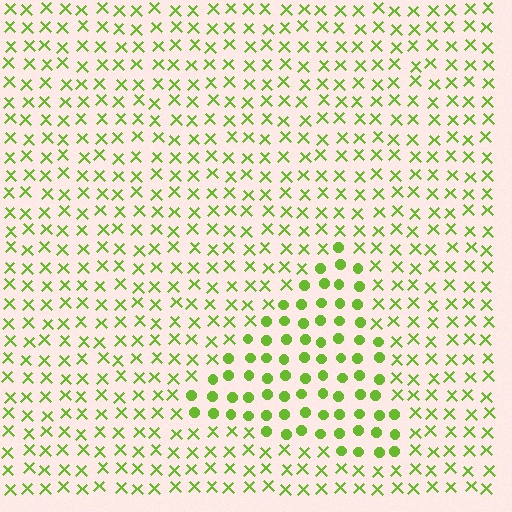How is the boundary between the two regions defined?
The boundary is defined by a change in element shape: circles inside vs. X marks outside. All elements share the same color and spacing.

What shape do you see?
I see a triangle.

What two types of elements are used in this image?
The image uses circles inside the triangle region and X marks outside it.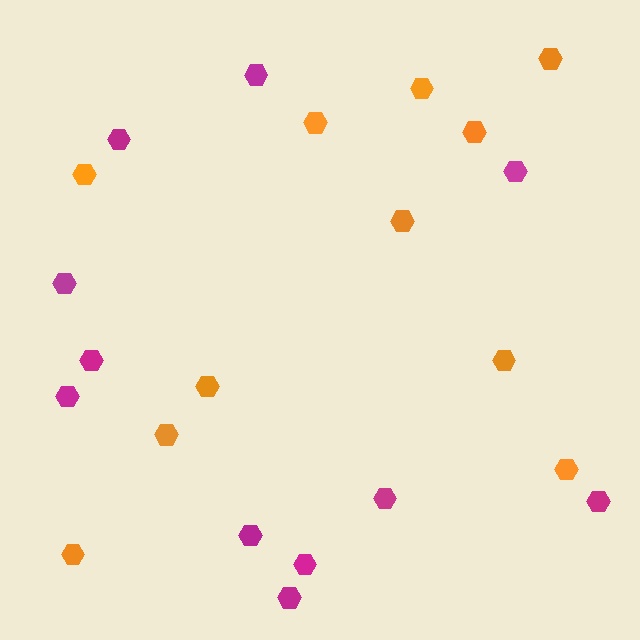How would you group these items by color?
There are 2 groups: one group of orange hexagons (11) and one group of magenta hexagons (11).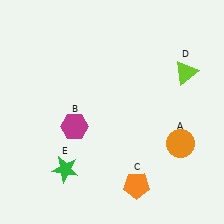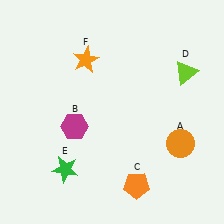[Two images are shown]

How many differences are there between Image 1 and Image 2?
There is 1 difference between the two images.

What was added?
An orange star (F) was added in Image 2.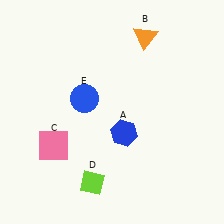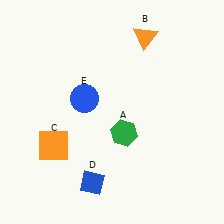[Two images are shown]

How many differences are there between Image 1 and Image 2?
There are 3 differences between the two images.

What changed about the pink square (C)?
In Image 1, C is pink. In Image 2, it changed to orange.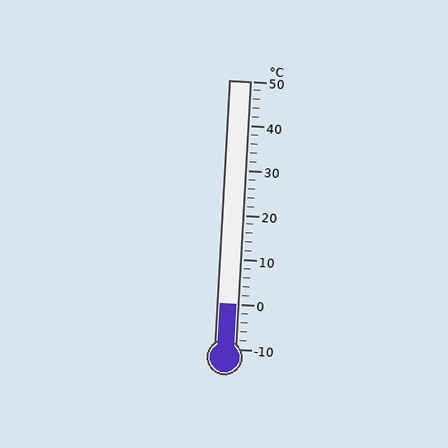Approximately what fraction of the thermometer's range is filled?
The thermometer is filled to approximately 15% of its range.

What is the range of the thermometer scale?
The thermometer scale ranges from -10°C to 50°C.